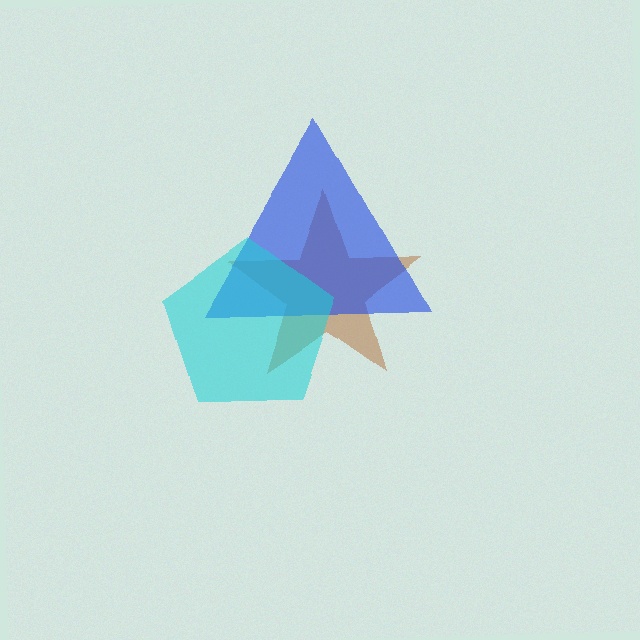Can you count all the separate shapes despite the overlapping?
Yes, there are 3 separate shapes.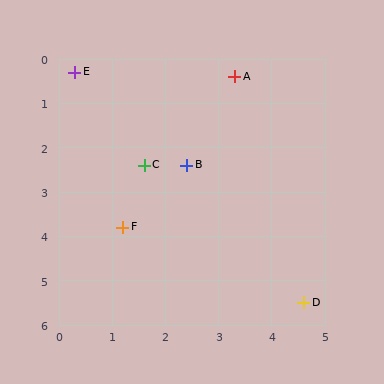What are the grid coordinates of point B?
Point B is at approximately (2.4, 2.4).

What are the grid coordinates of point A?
Point A is at approximately (3.3, 0.4).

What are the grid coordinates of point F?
Point F is at approximately (1.2, 3.8).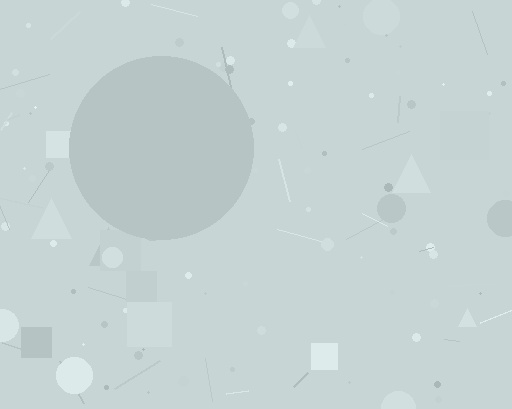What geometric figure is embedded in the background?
A circle is embedded in the background.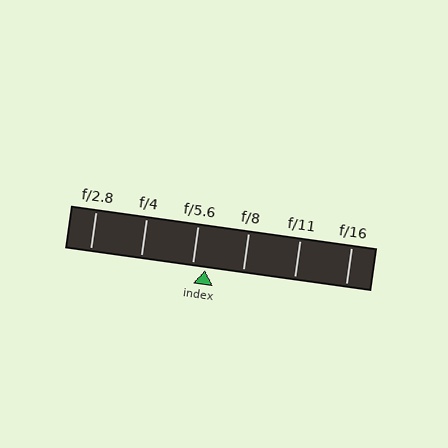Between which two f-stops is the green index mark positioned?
The index mark is between f/5.6 and f/8.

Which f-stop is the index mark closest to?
The index mark is closest to f/5.6.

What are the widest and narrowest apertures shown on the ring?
The widest aperture shown is f/2.8 and the narrowest is f/16.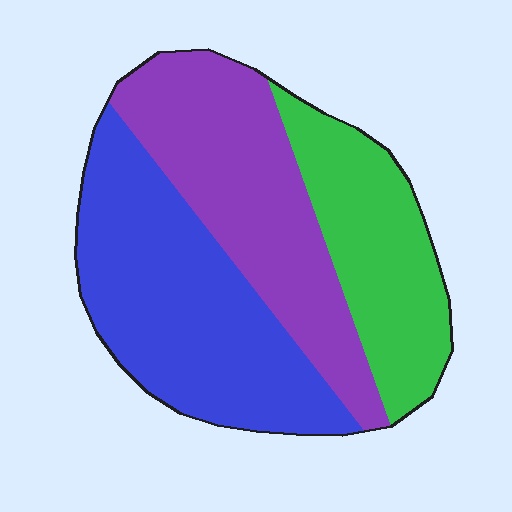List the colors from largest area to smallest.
From largest to smallest: blue, purple, green.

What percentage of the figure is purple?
Purple takes up about one third (1/3) of the figure.